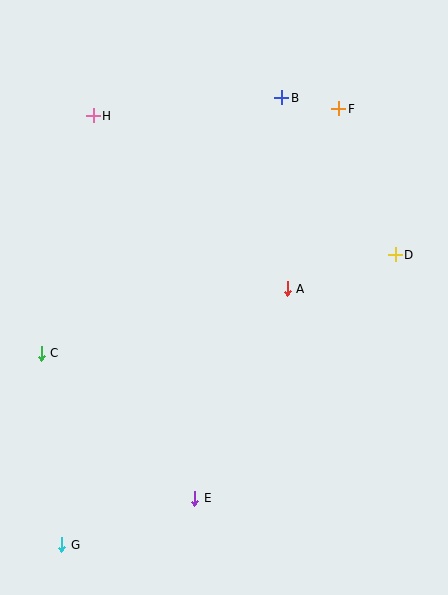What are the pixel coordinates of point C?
Point C is at (41, 353).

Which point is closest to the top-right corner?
Point F is closest to the top-right corner.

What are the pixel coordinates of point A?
Point A is at (287, 289).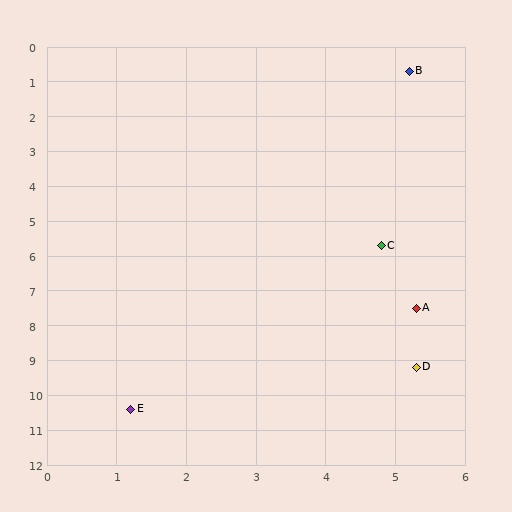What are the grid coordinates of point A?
Point A is at approximately (5.3, 7.5).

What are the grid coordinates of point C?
Point C is at approximately (4.8, 5.7).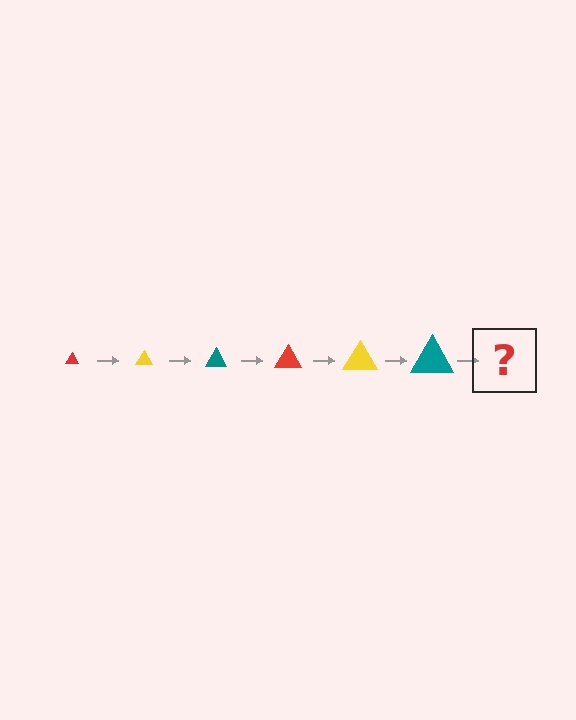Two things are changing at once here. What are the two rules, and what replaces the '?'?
The two rules are that the triangle grows larger each step and the color cycles through red, yellow, and teal. The '?' should be a red triangle, larger than the previous one.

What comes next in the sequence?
The next element should be a red triangle, larger than the previous one.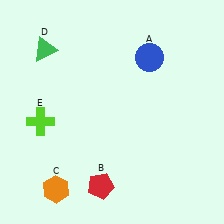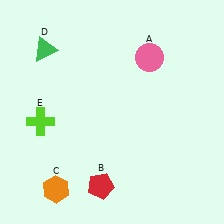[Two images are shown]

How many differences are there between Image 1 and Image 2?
There is 1 difference between the two images.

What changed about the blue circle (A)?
In Image 1, A is blue. In Image 2, it changed to pink.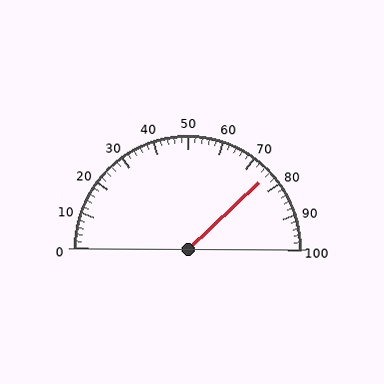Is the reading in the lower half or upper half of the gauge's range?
The reading is in the upper half of the range (0 to 100).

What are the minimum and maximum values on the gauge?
The gauge ranges from 0 to 100.